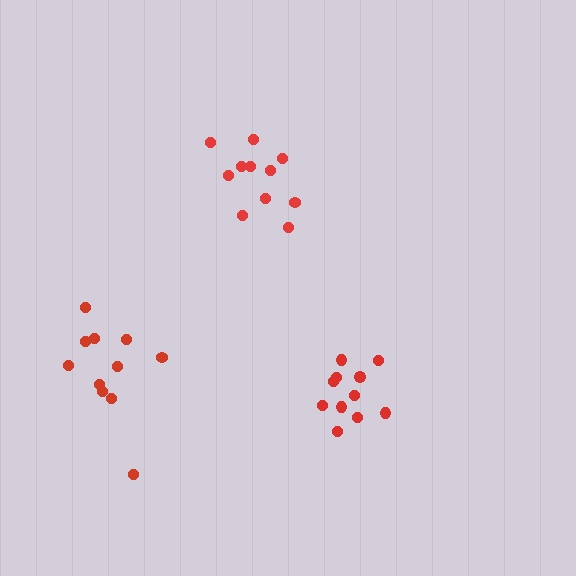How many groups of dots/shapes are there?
There are 3 groups.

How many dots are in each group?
Group 1: 11 dots, Group 2: 11 dots, Group 3: 11 dots (33 total).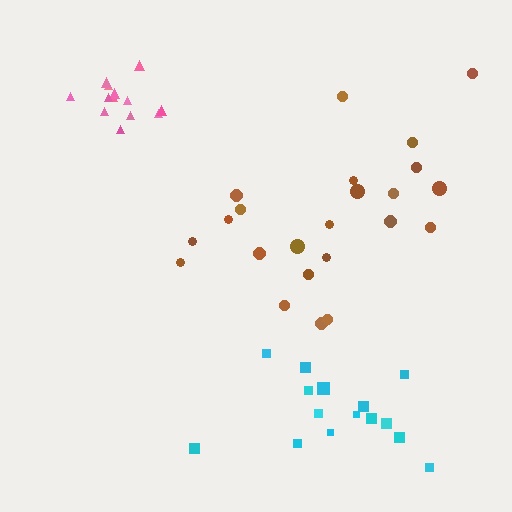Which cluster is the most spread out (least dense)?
Brown.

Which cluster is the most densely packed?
Pink.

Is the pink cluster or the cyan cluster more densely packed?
Pink.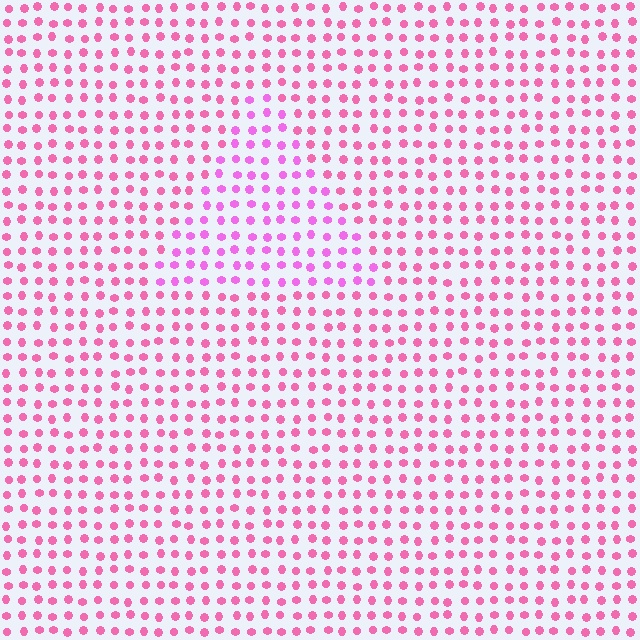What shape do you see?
I see a triangle.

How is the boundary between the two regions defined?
The boundary is defined purely by a slight shift in hue (about 26 degrees). Spacing, size, and orientation are identical on both sides.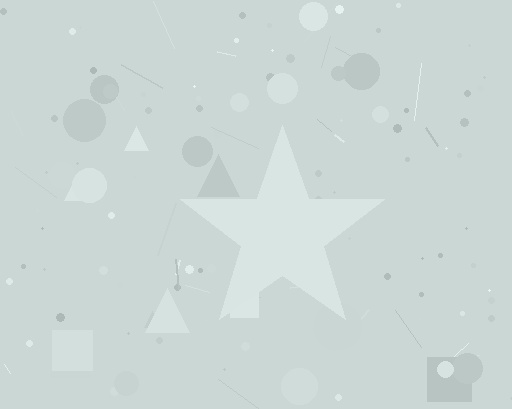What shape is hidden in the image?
A star is hidden in the image.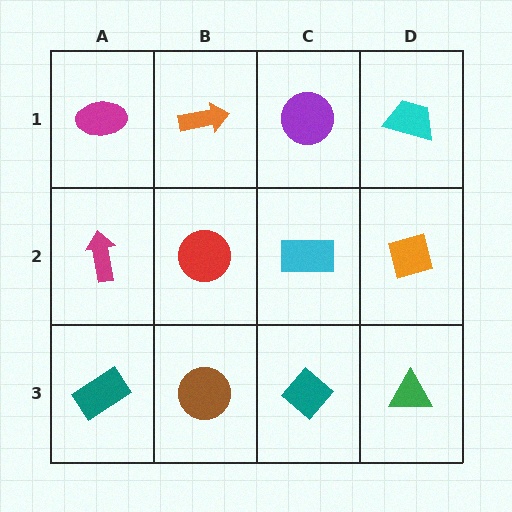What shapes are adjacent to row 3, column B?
A red circle (row 2, column B), a teal rectangle (row 3, column A), a teal diamond (row 3, column C).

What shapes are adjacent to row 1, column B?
A red circle (row 2, column B), a magenta ellipse (row 1, column A), a purple circle (row 1, column C).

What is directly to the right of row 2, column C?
An orange diamond.